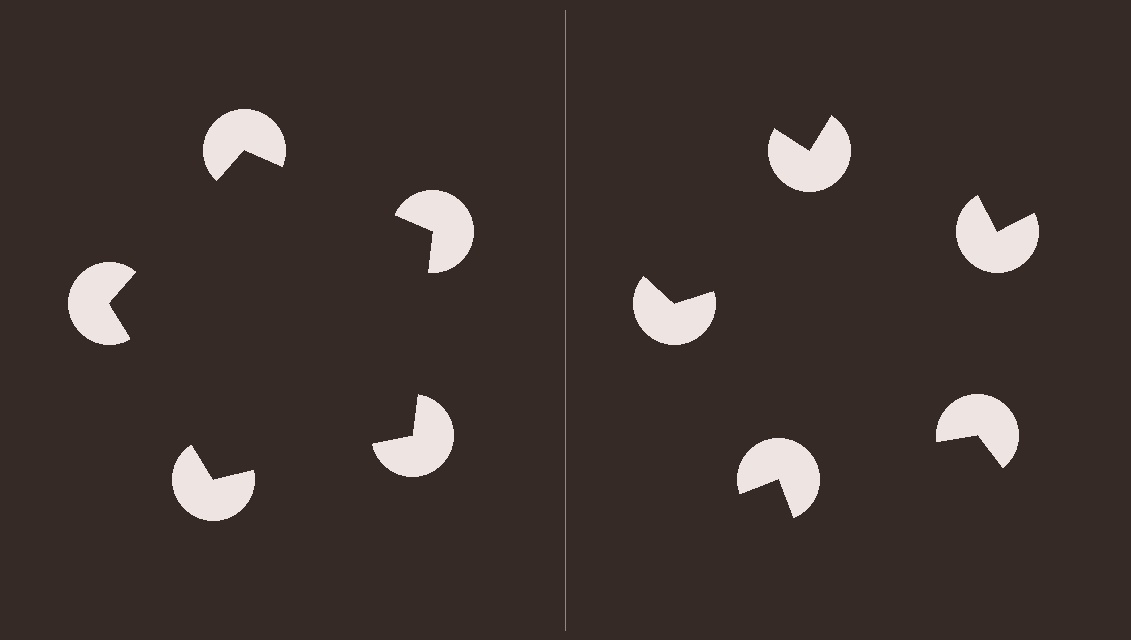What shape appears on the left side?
An illusory pentagon.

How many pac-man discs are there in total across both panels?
10 — 5 on each side.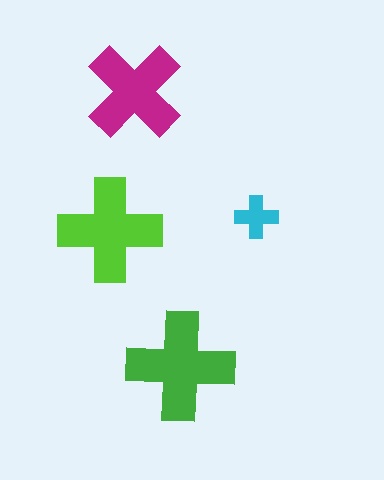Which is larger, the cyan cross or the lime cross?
The lime one.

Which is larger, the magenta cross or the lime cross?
The lime one.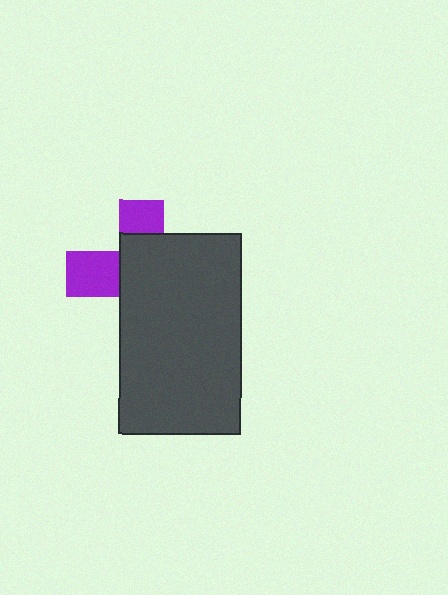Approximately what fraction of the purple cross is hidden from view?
Roughly 65% of the purple cross is hidden behind the dark gray rectangle.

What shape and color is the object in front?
The object in front is a dark gray rectangle.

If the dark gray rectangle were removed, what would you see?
You would see the complete purple cross.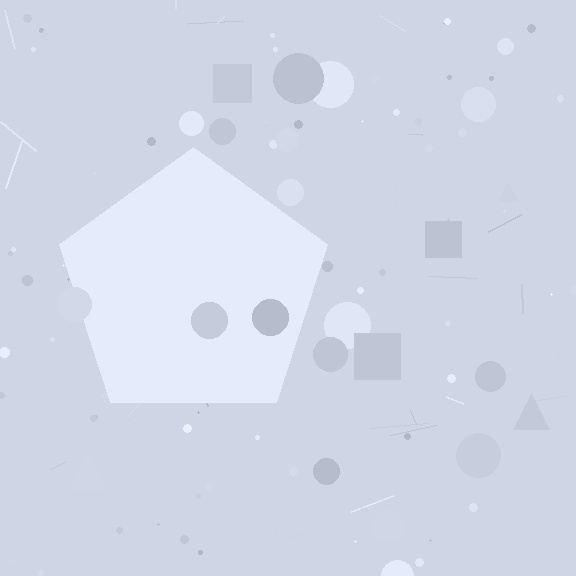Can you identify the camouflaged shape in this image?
The camouflaged shape is a pentagon.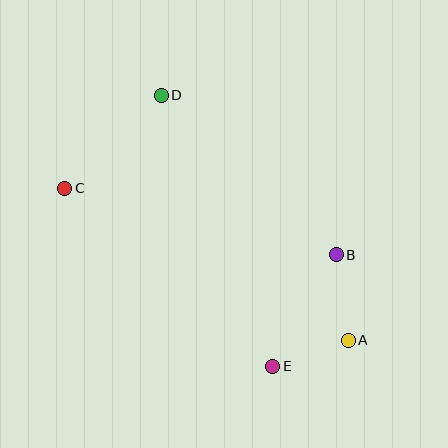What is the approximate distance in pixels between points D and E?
The distance between D and E is approximately 293 pixels.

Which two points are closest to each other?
Points A and E are closest to each other.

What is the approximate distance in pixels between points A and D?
The distance between A and D is approximately 308 pixels.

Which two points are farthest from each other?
Points A and C are farthest from each other.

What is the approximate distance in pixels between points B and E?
The distance between B and E is approximately 128 pixels.